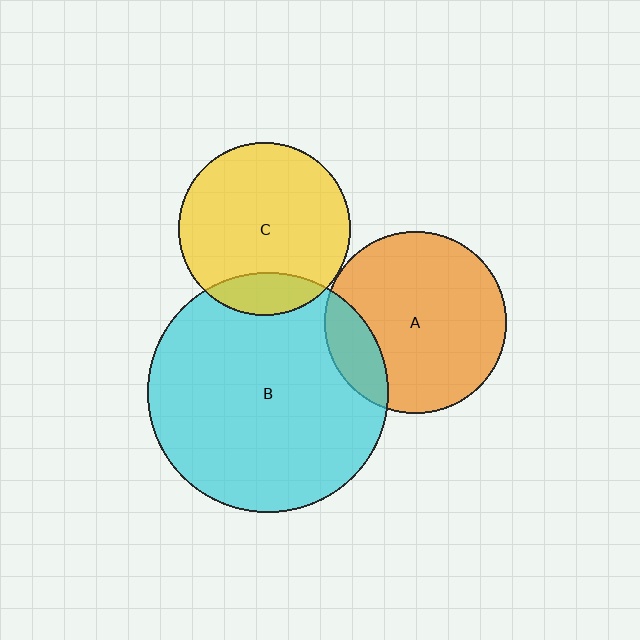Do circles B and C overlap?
Yes.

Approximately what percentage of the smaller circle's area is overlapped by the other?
Approximately 15%.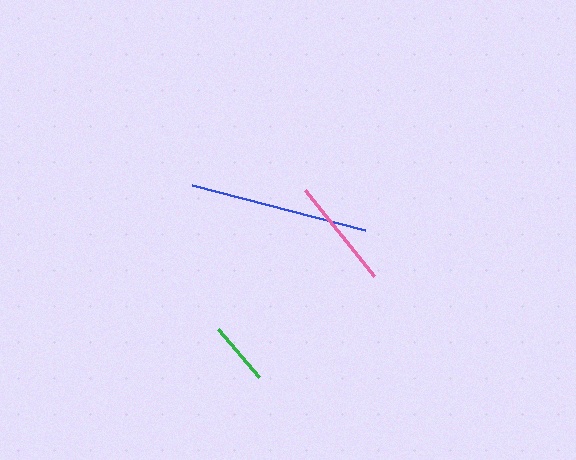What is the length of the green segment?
The green segment is approximately 63 pixels long.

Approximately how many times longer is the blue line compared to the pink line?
The blue line is approximately 1.6 times the length of the pink line.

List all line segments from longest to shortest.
From longest to shortest: blue, pink, green.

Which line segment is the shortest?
The green line is the shortest at approximately 63 pixels.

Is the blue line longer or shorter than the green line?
The blue line is longer than the green line.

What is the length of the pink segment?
The pink segment is approximately 111 pixels long.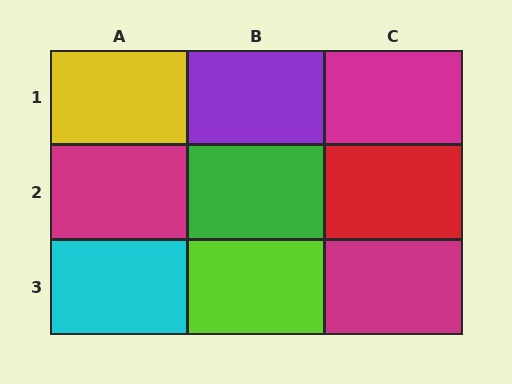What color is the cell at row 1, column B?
Purple.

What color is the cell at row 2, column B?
Green.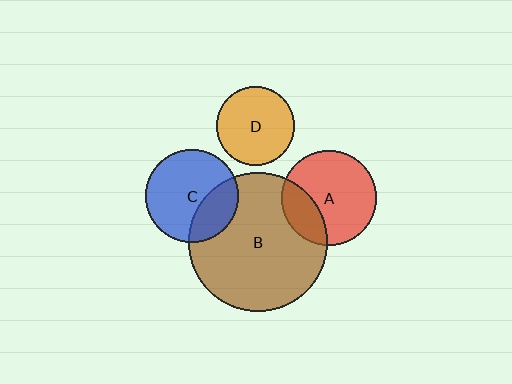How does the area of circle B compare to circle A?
Approximately 2.1 times.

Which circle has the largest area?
Circle B (brown).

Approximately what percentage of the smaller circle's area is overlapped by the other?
Approximately 25%.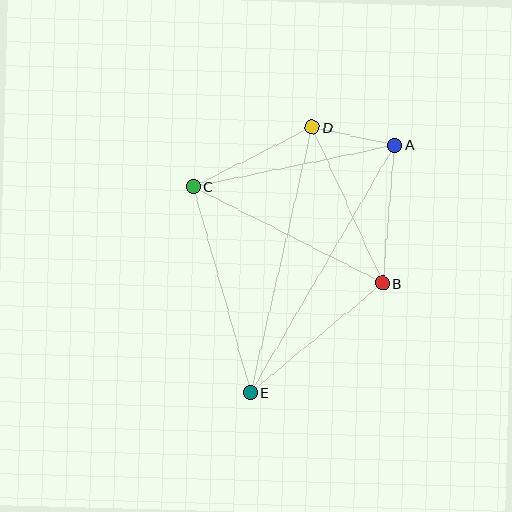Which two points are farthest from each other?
Points A and E are farthest from each other.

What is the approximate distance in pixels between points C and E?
The distance between C and E is approximately 214 pixels.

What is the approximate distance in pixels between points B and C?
The distance between B and C is approximately 212 pixels.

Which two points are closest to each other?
Points A and D are closest to each other.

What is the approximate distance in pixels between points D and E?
The distance between D and E is approximately 272 pixels.